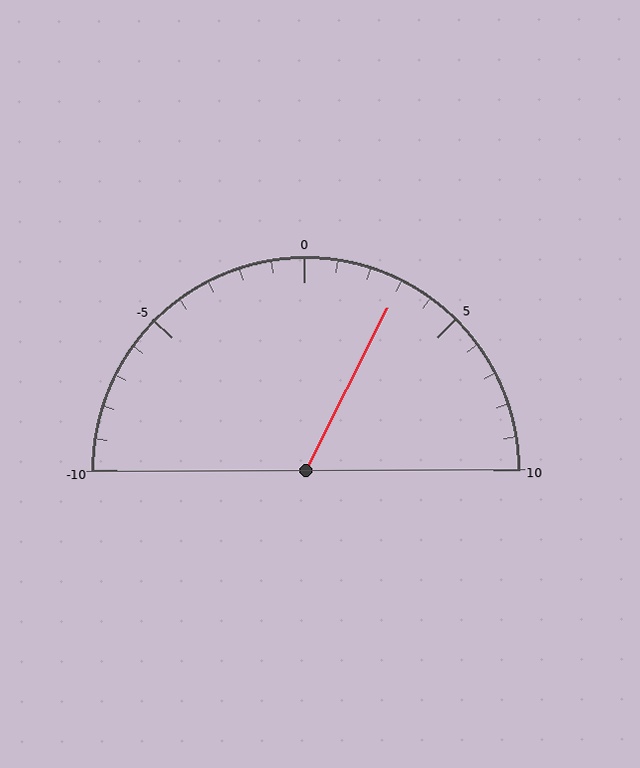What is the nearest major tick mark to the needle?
The nearest major tick mark is 5.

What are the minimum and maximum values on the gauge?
The gauge ranges from -10 to 10.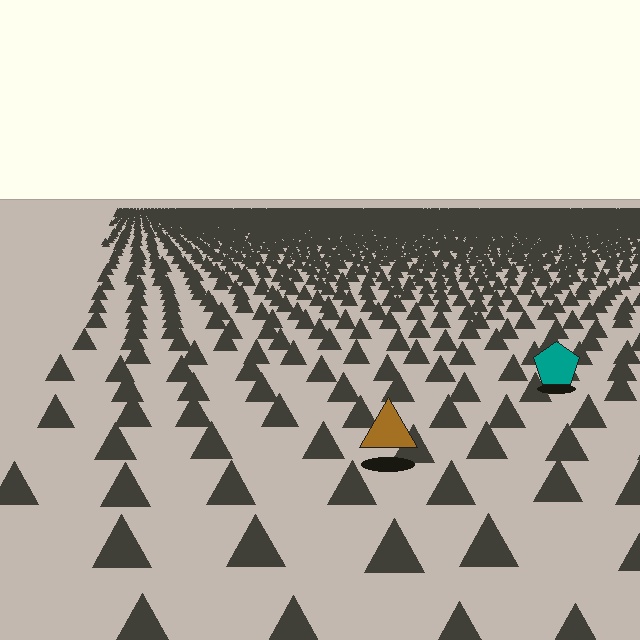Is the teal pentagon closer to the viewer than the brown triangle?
No. The brown triangle is closer — you can tell from the texture gradient: the ground texture is coarser near it.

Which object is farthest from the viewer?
The teal pentagon is farthest from the viewer. It appears smaller and the ground texture around it is denser.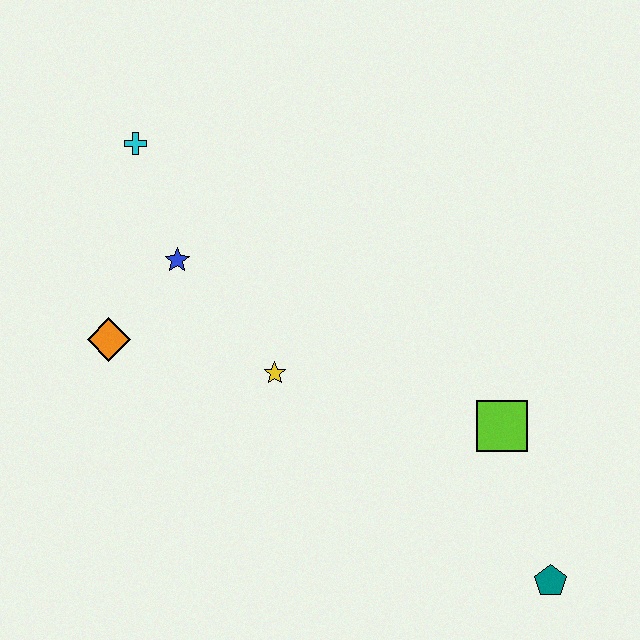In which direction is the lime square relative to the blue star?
The lime square is to the right of the blue star.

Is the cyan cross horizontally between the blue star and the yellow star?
No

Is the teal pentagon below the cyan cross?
Yes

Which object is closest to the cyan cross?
The blue star is closest to the cyan cross.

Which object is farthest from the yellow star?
The teal pentagon is farthest from the yellow star.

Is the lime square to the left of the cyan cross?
No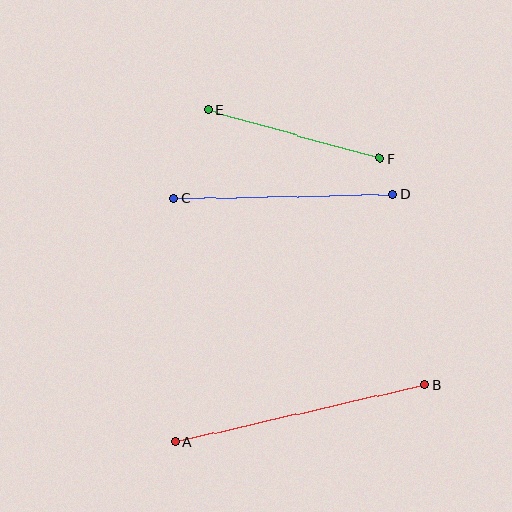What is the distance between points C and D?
The distance is approximately 219 pixels.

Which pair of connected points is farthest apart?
Points A and B are farthest apart.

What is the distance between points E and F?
The distance is approximately 179 pixels.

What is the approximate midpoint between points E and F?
The midpoint is at approximately (294, 134) pixels.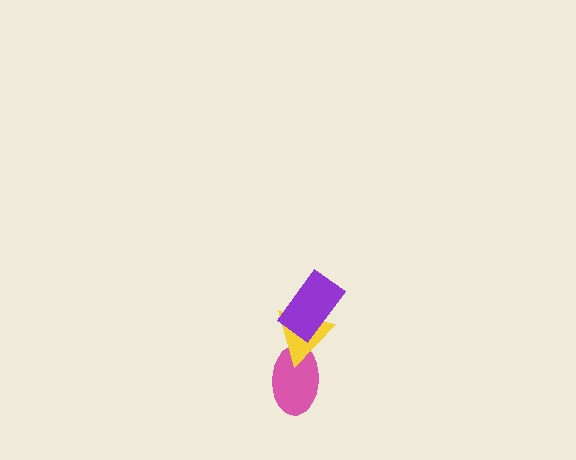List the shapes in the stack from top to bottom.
From top to bottom: the purple rectangle, the yellow triangle, the pink ellipse.